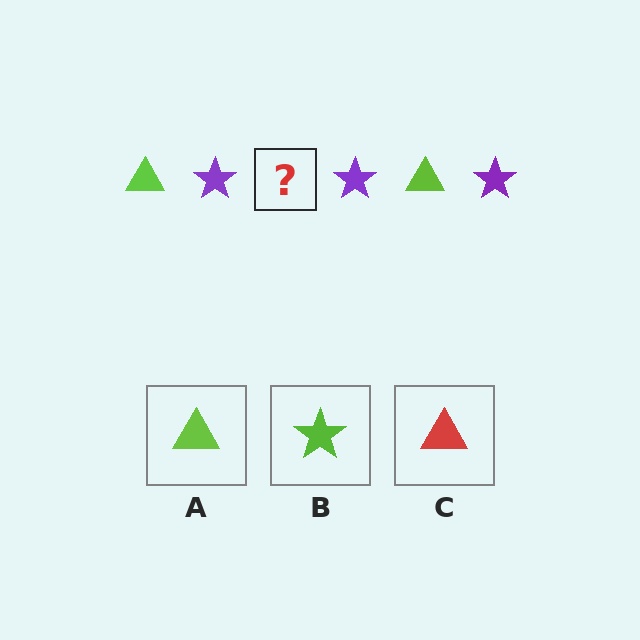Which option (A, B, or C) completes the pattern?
A.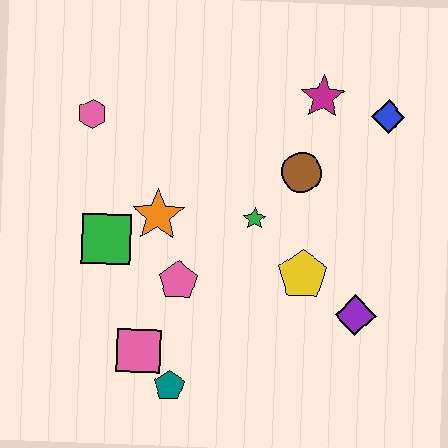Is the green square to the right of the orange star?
No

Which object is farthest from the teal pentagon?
The blue diamond is farthest from the teal pentagon.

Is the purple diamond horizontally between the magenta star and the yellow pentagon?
No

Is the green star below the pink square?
No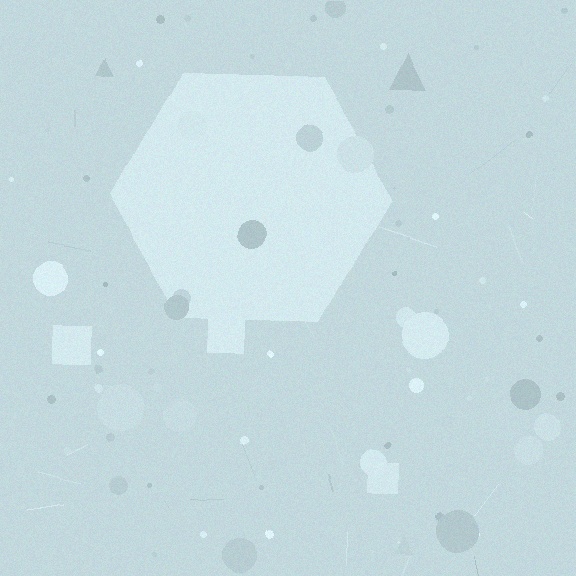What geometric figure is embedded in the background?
A hexagon is embedded in the background.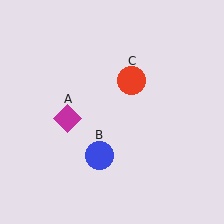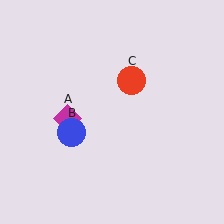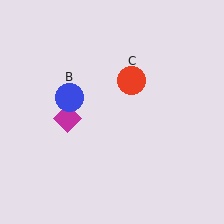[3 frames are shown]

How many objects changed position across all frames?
1 object changed position: blue circle (object B).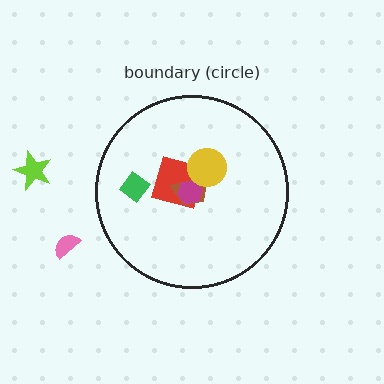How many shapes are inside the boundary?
5 inside, 2 outside.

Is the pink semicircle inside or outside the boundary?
Outside.